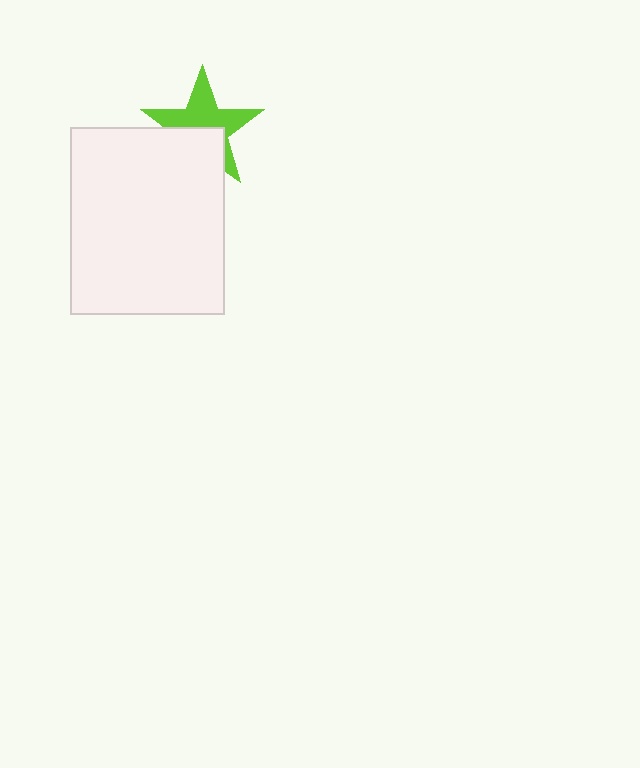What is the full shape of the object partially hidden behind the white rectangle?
The partially hidden object is a lime star.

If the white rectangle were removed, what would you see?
You would see the complete lime star.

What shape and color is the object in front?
The object in front is a white rectangle.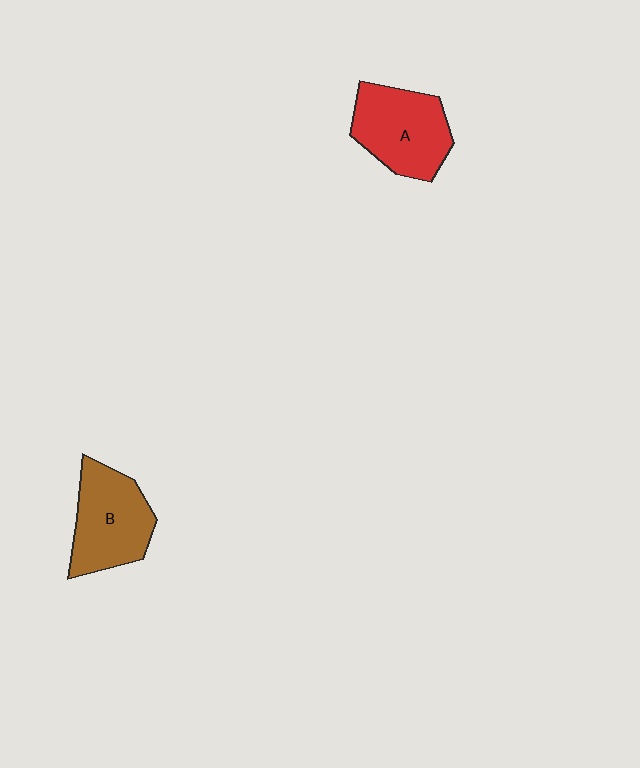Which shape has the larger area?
Shape A (red).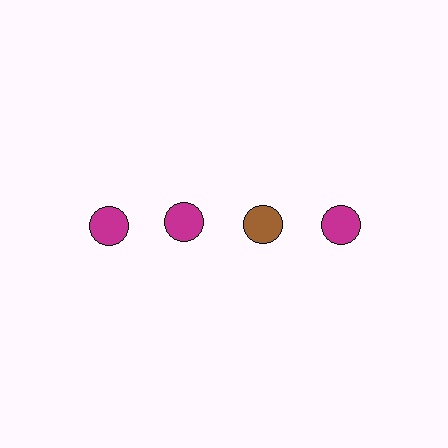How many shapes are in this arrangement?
There are 4 shapes arranged in a grid pattern.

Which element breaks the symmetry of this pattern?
The brown circle in the top row, center column breaks the symmetry. All other shapes are magenta circles.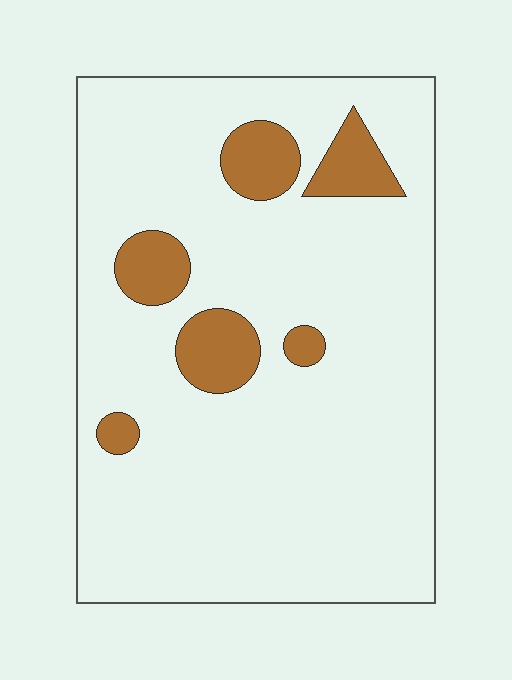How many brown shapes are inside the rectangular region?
6.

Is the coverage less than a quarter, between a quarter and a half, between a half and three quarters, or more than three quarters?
Less than a quarter.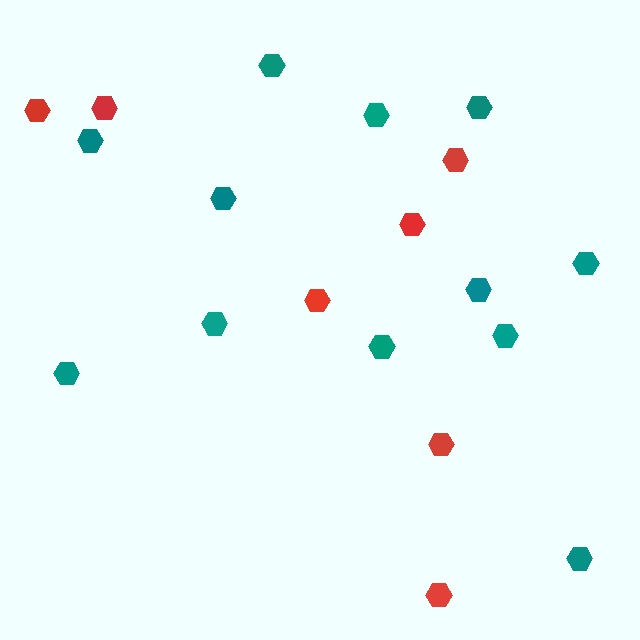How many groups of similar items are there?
There are 2 groups: one group of red hexagons (7) and one group of teal hexagons (12).